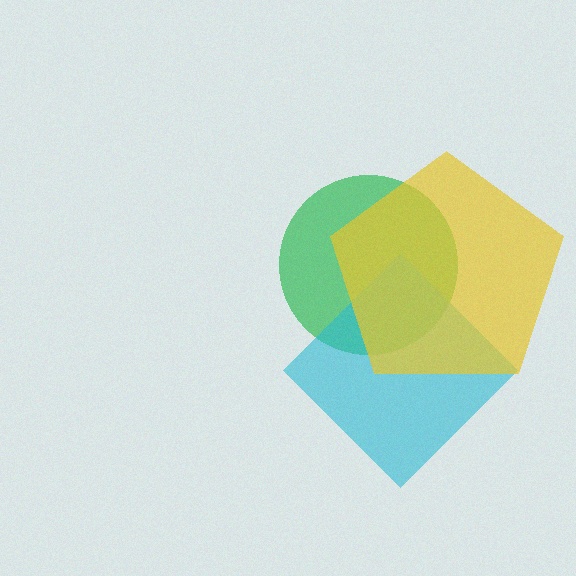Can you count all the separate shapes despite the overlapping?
Yes, there are 3 separate shapes.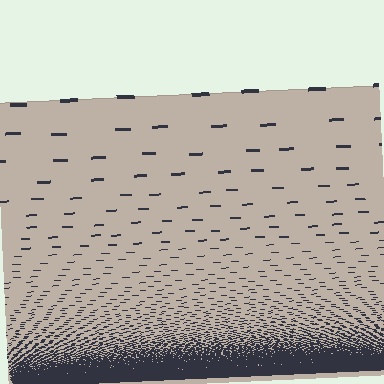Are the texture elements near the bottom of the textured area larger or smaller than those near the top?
Smaller. The gradient is inverted — elements near the bottom are smaller and denser.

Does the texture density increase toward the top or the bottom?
Density increases toward the bottom.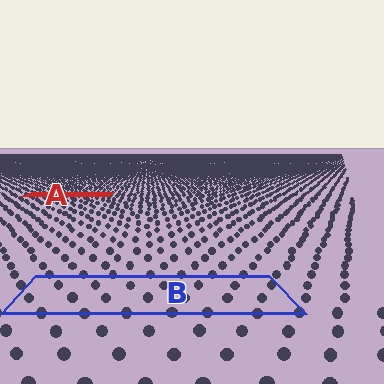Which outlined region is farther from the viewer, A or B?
Region A is farther from the viewer — the texture elements inside it appear smaller and more densely packed.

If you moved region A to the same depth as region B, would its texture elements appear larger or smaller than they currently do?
They would appear larger. At a closer depth, the same texture elements are projected at a bigger on-screen size.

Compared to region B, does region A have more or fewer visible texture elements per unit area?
Region A has more texture elements per unit area — they are packed more densely because it is farther away.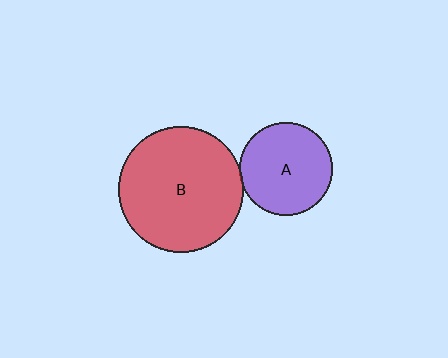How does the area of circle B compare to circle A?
Approximately 1.8 times.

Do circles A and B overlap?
Yes.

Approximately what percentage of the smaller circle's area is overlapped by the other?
Approximately 5%.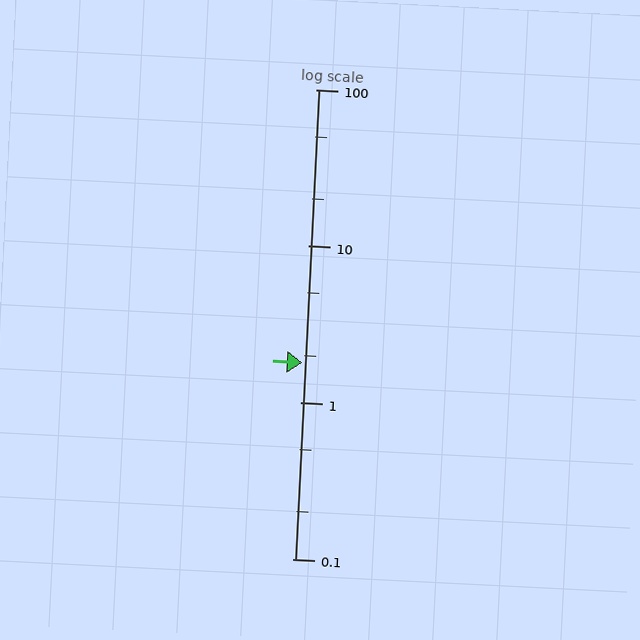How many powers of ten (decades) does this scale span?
The scale spans 3 decades, from 0.1 to 100.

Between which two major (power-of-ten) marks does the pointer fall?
The pointer is between 1 and 10.